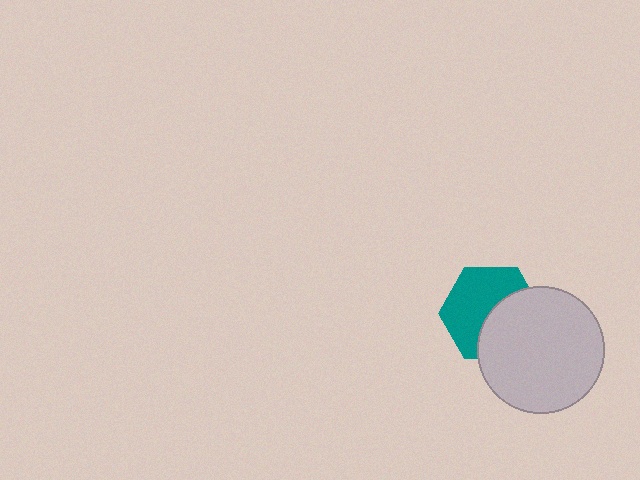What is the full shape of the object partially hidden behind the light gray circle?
The partially hidden object is a teal hexagon.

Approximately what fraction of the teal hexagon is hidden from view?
Roughly 44% of the teal hexagon is hidden behind the light gray circle.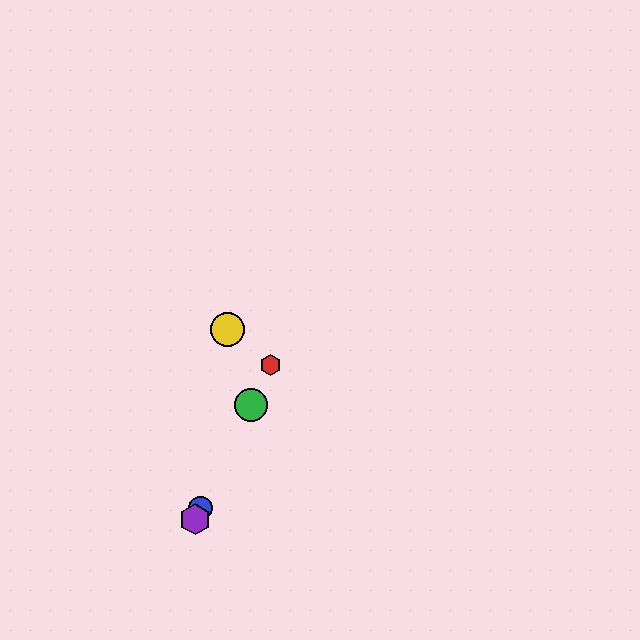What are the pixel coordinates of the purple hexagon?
The purple hexagon is at (195, 519).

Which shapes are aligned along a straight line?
The red hexagon, the blue circle, the green circle, the purple hexagon are aligned along a straight line.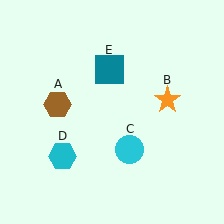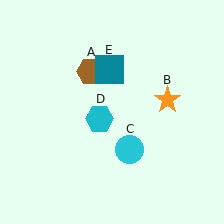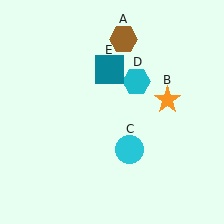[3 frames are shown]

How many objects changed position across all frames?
2 objects changed position: brown hexagon (object A), cyan hexagon (object D).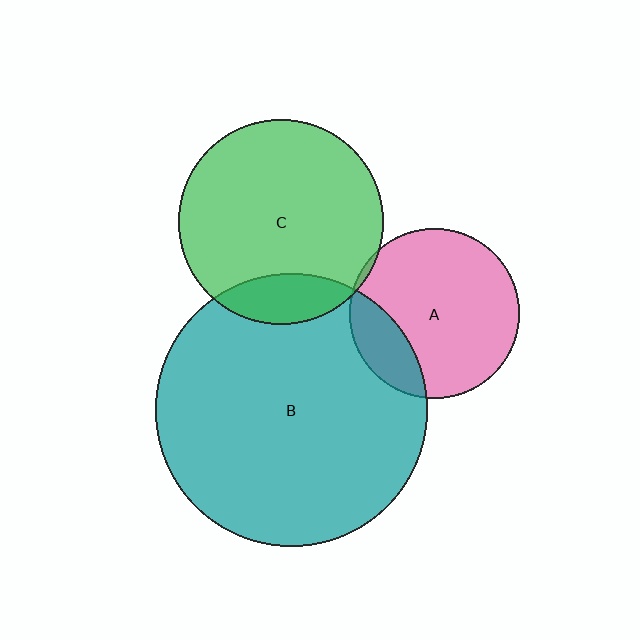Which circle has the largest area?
Circle B (teal).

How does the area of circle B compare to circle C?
Approximately 1.8 times.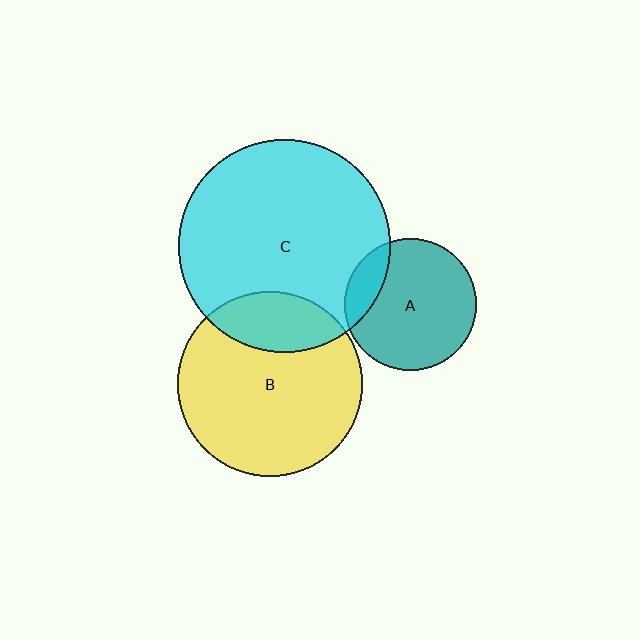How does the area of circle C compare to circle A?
Approximately 2.6 times.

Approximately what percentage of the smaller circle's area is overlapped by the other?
Approximately 15%.